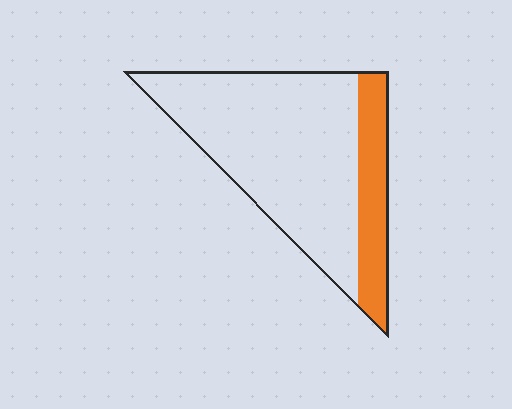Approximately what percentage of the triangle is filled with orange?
Approximately 20%.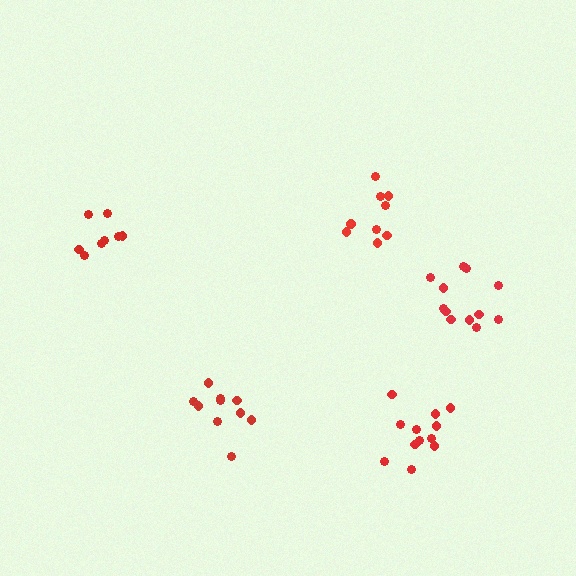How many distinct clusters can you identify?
There are 5 distinct clusters.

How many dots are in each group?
Group 1: 9 dots, Group 2: 8 dots, Group 3: 10 dots, Group 4: 12 dots, Group 5: 12 dots (51 total).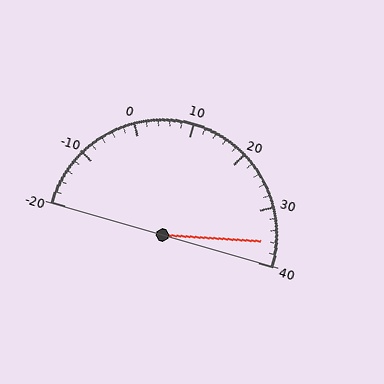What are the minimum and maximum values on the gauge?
The gauge ranges from -20 to 40.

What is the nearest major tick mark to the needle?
The nearest major tick mark is 40.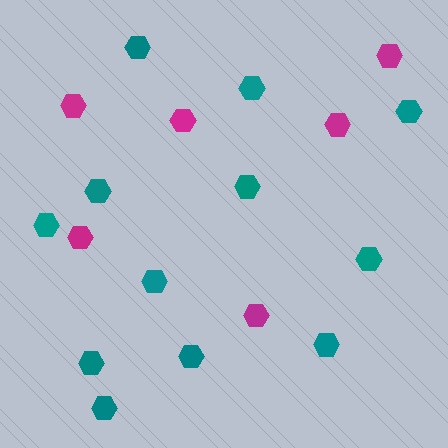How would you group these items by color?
There are 2 groups: one group of magenta hexagons (6) and one group of teal hexagons (12).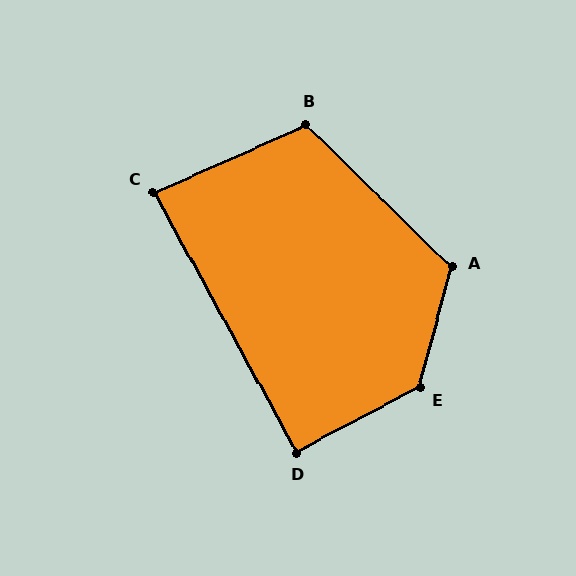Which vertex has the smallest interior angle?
C, at approximately 85 degrees.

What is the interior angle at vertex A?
Approximately 120 degrees (obtuse).